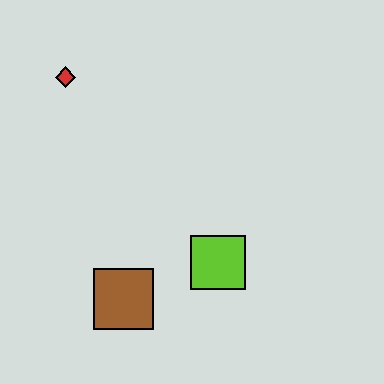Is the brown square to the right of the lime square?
No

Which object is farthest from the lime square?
The red diamond is farthest from the lime square.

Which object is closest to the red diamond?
The brown square is closest to the red diamond.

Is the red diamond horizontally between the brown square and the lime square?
No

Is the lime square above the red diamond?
No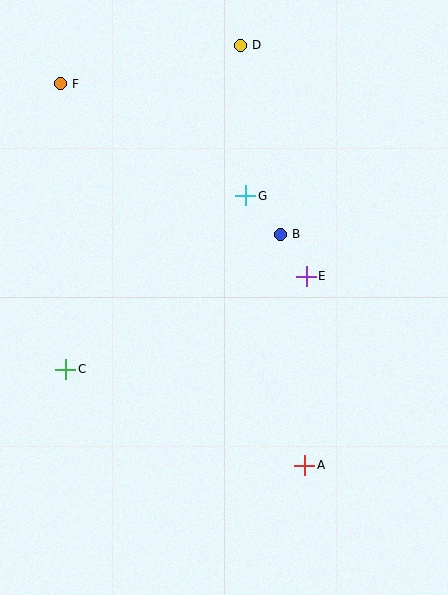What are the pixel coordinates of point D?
Point D is at (240, 45).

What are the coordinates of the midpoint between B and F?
The midpoint between B and F is at (170, 159).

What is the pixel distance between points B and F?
The distance between B and F is 267 pixels.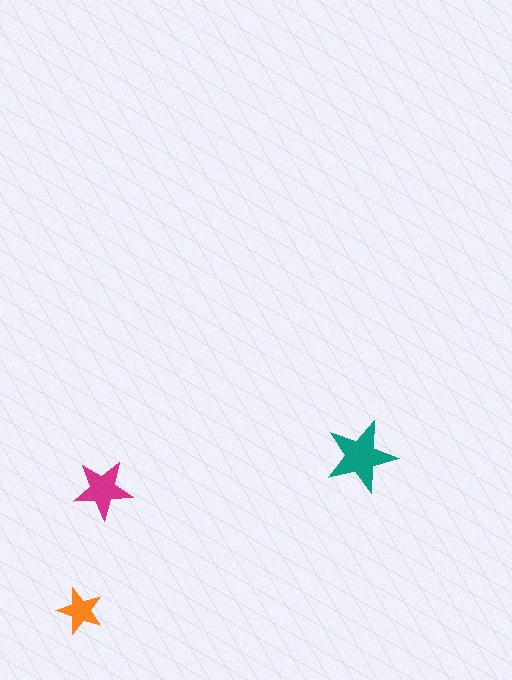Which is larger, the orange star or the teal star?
The teal one.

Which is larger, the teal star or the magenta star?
The teal one.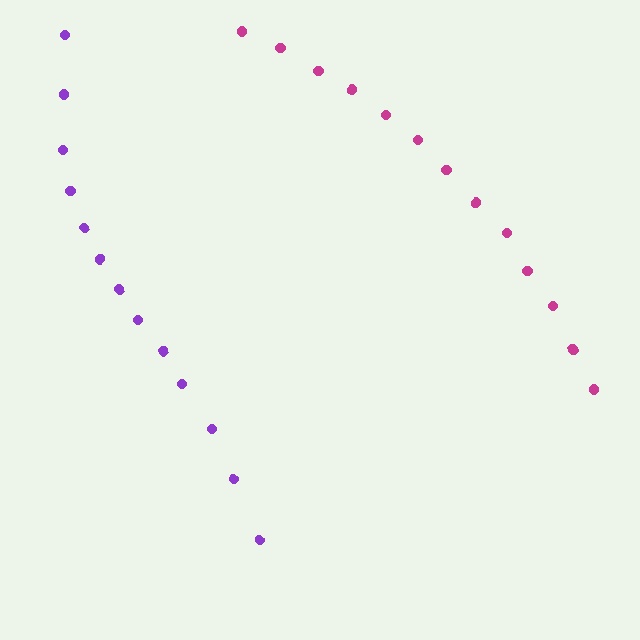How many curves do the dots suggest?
There are 2 distinct paths.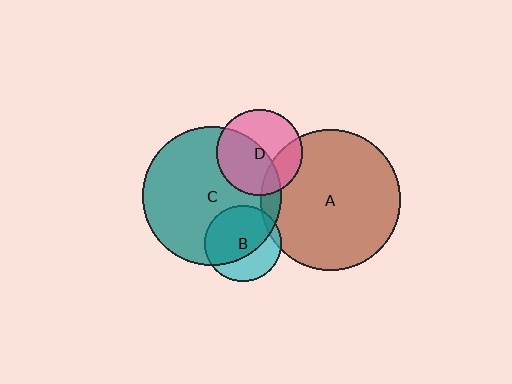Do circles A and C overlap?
Yes.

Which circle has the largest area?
Circle A (brown).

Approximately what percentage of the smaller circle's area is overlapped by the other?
Approximately 5%.